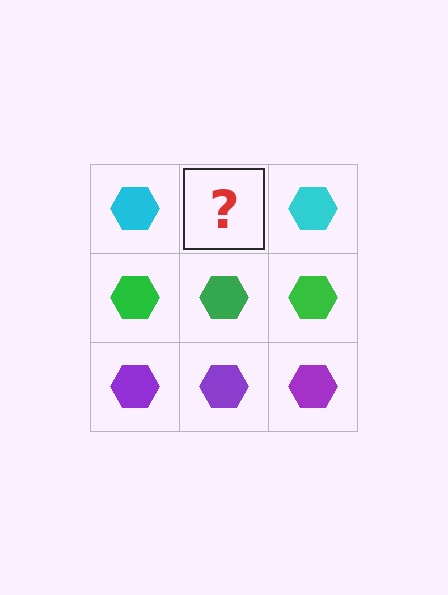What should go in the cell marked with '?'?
The missing cell should contain a cyan hexagon.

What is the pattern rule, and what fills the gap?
The rule is that each row has a consistent color. The gap should be filled with a cyan hexagon.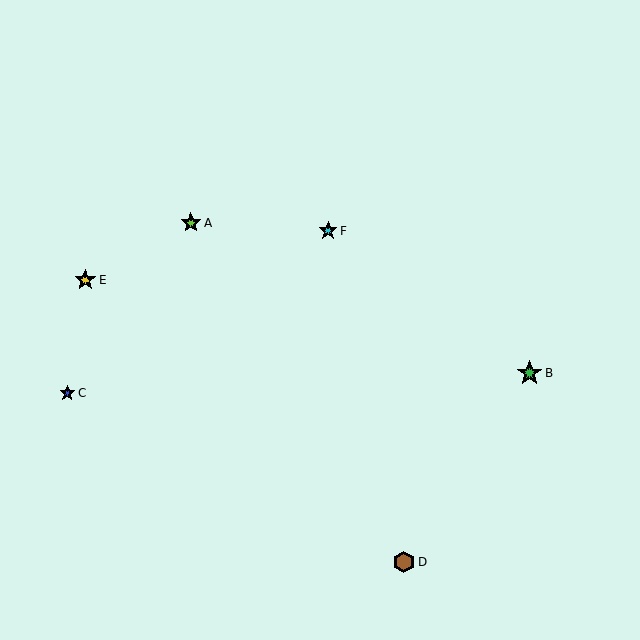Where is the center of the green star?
The center of the green star is at (530, 373).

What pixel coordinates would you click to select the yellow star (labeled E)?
Click at (85, 280) to select the yellow star E.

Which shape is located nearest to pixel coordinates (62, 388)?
The blue star (labeled C) at (67, 393) is nearest to that location.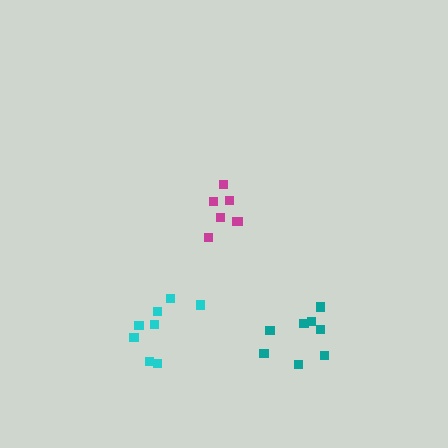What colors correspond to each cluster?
The clusters are colored: cyan, teal, magenta.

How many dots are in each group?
Group 1: 8 dots, Group 2: 8 dots, Group 3: 7 dots (23 total).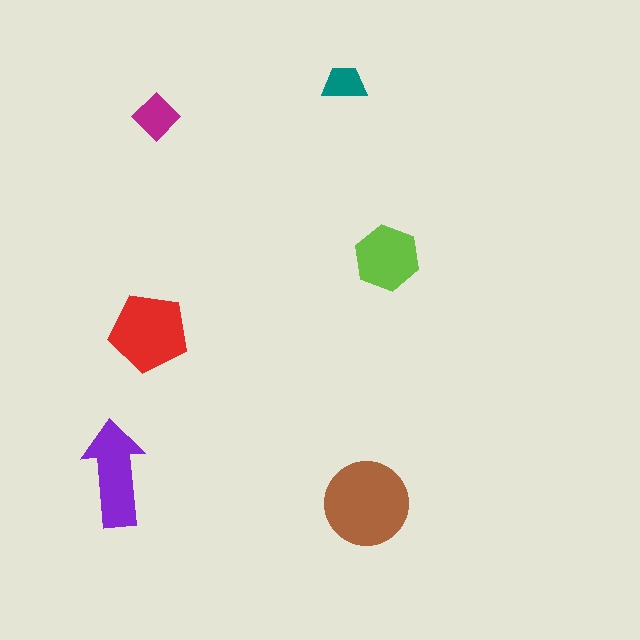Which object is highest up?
The teal trapezoid is topmost.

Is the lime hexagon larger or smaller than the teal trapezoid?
Larger.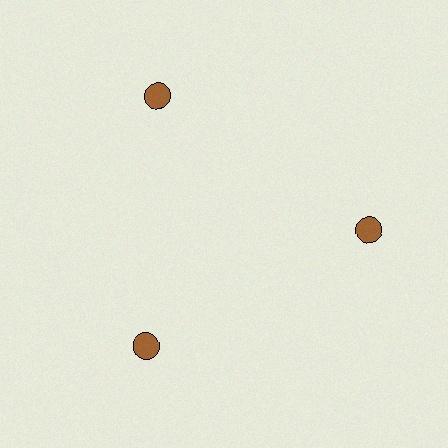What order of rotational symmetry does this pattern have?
This pattern has 3-fold rotational symmetry.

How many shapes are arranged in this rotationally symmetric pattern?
There are 3 shapes, arranged in 3 groups of 1.